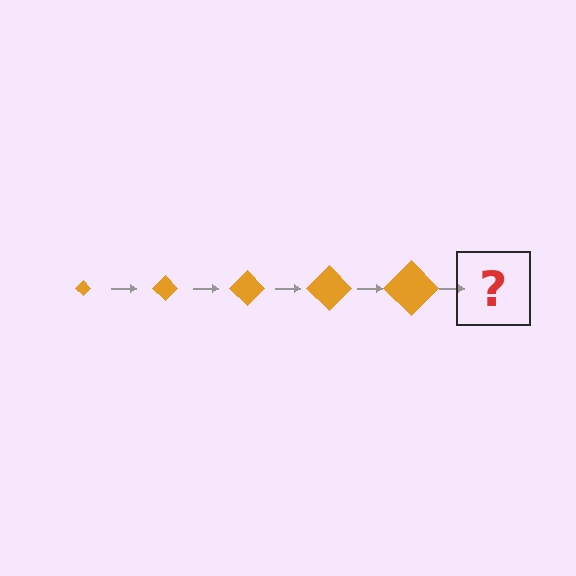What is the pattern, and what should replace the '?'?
The pattern is that the diamond gets progressively larger each step. The '?' should be an orange diamond, larger than the previous one.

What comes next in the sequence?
The next element should be an orange diamond, larger than the previous one.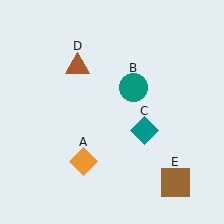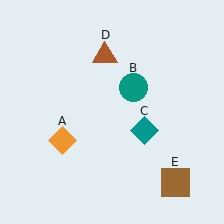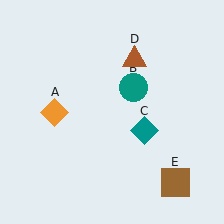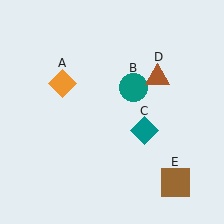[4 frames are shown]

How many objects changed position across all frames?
2 objects changed position: orange diamond (object A), brown triangle (object D).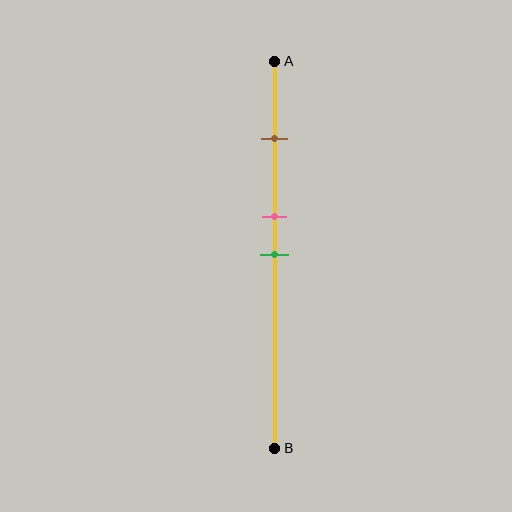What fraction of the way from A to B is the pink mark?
The pink mark is approximately 40% (0.4) of the way from A to B.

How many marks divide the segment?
There are 3 marks dividing the segment.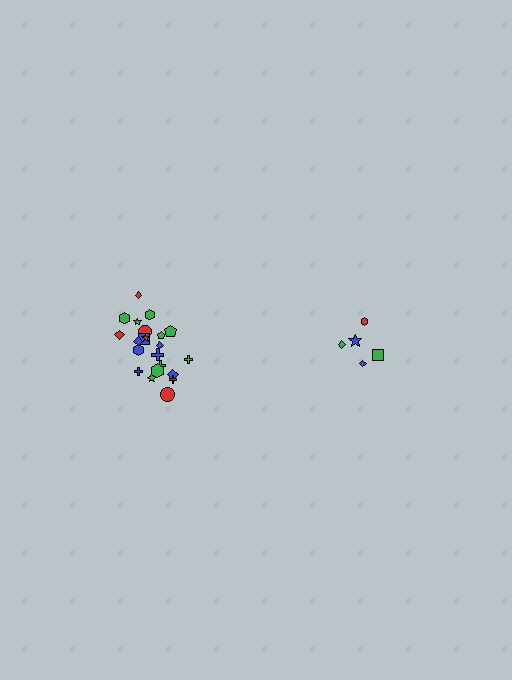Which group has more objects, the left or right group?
The left group.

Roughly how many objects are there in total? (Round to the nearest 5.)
Roughly 25 objects in total.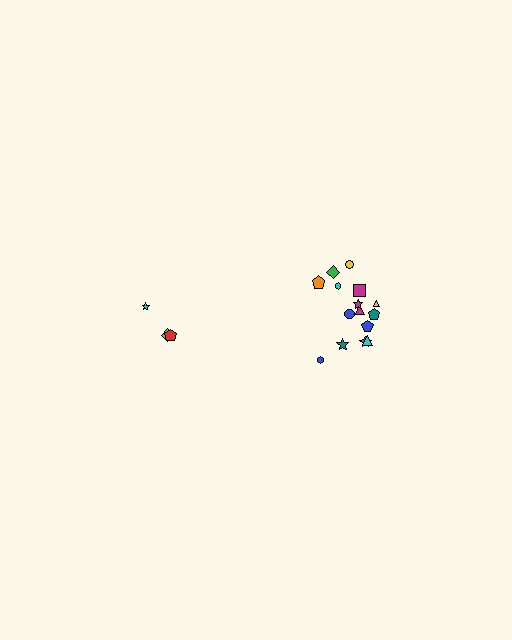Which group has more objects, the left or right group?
The right group.